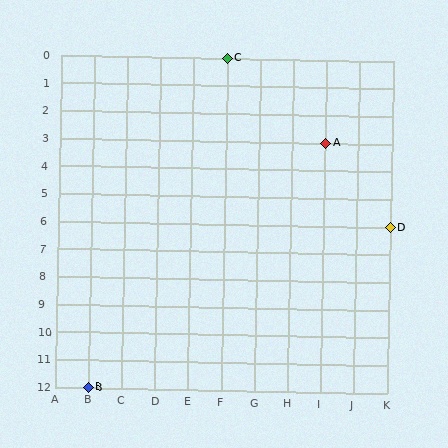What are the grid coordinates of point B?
Point B is at grid coordinates (B, 12).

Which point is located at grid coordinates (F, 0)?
Point C is at (F, 0).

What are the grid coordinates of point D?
Point D is at grid coordinates (K, 6).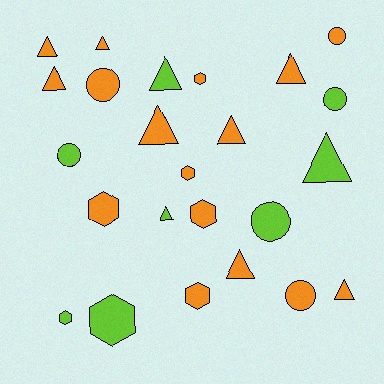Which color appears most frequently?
Orange, with 16 objects.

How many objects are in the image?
There are 24 objects.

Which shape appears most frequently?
Triangle, with 11 objects.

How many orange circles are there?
There are 3 orange circles.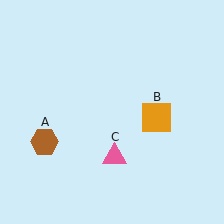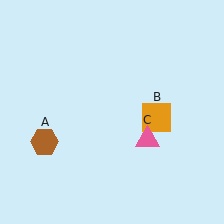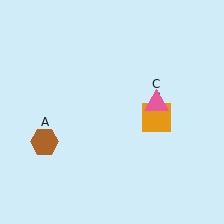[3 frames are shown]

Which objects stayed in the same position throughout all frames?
Brown hexagon (object A) and orange square (object B) remained stationary.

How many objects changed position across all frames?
1 object changed position: pink triangle (object C).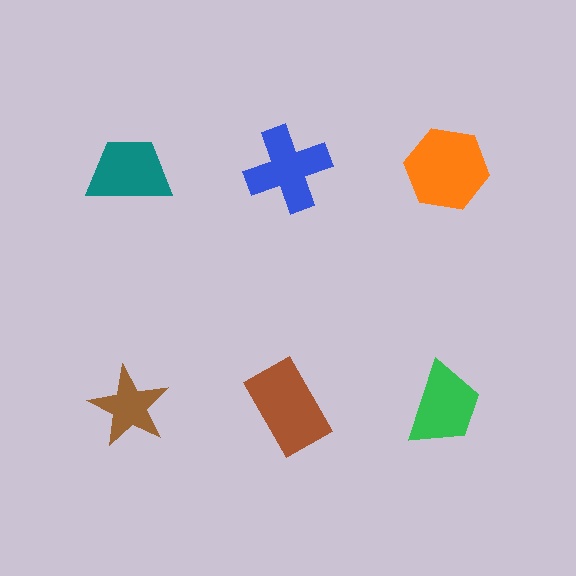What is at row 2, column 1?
A brown star.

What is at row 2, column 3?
A green trapezoid.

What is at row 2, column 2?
A brown rectangle.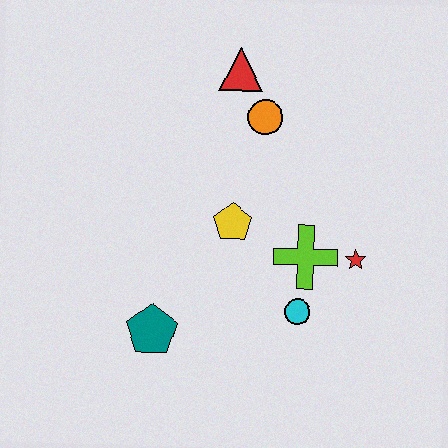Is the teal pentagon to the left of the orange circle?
Yes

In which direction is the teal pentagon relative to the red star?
The teal pentagon is to the left of the red star.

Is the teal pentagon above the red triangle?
No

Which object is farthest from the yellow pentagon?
The red triangle is farthest from the yellow pentagon.